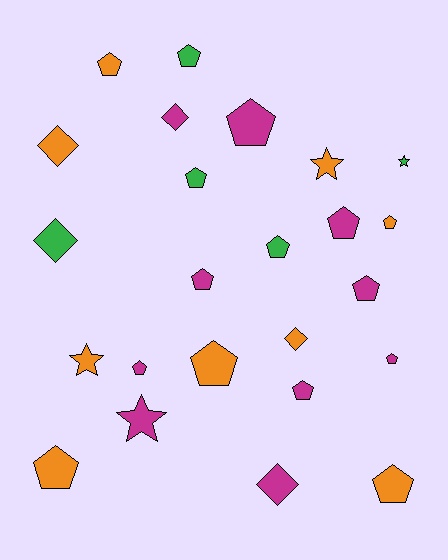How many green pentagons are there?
There are 3 green pentagons.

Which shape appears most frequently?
Pentagon, with 15 objects.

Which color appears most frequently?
Magenta, with 10 objects.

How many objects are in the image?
There are 24 objects.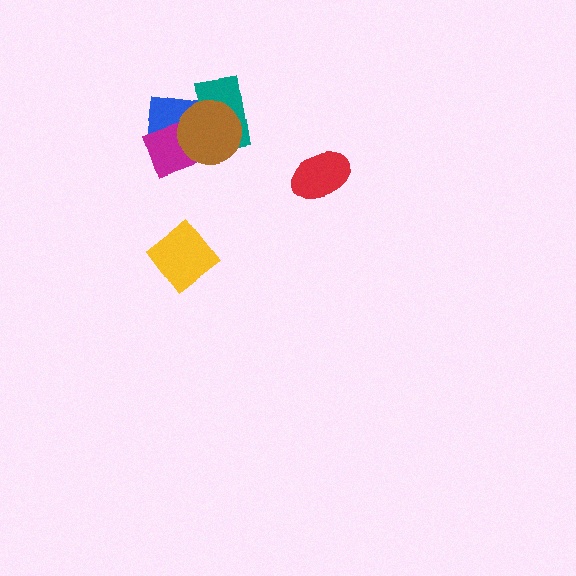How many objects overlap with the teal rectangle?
2 objects overlap with the teal rectangle.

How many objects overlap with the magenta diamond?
2 objects overlap with the magenta diamond.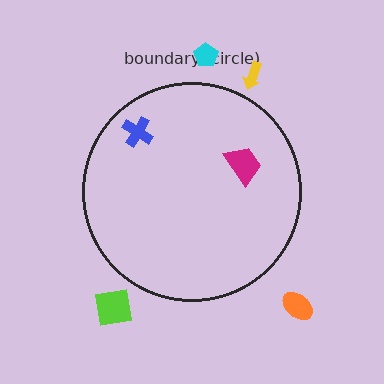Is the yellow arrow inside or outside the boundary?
Outside.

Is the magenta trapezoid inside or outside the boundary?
Inside.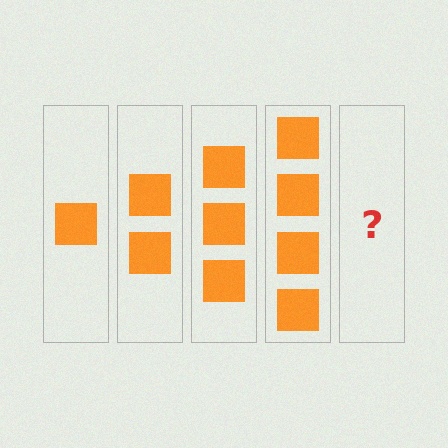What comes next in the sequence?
The next element should be 5 squares.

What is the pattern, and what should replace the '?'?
The pattern is that each step adds one more square. The '?' should be 5 squares.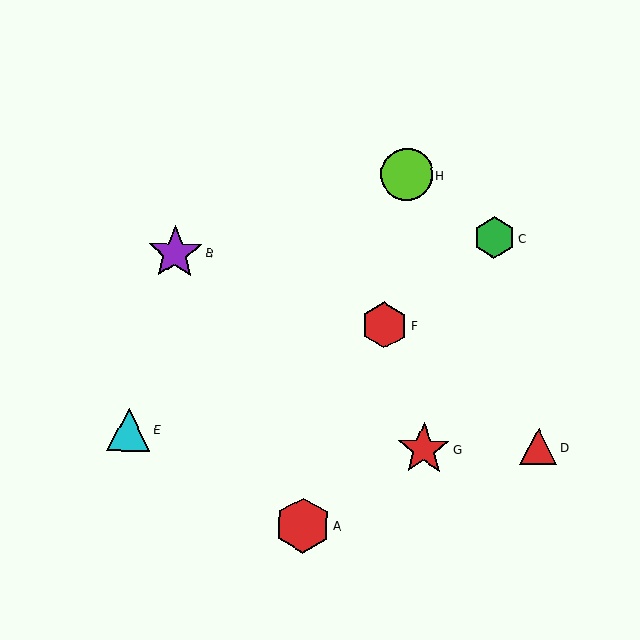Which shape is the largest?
The purple star (labeled B) is the largest.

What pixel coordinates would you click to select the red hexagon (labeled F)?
Click at (384, 325) to select the red hexagon F.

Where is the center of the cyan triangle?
The center of the cyan triangle is at (129, 430).